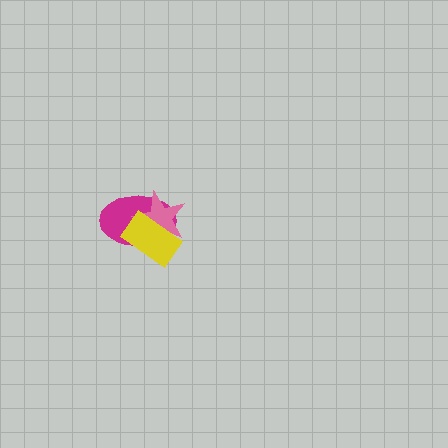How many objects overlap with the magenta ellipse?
2 objects overlap with the magenta ellipse.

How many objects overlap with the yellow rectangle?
2 objects overlap with the yellow rectangle.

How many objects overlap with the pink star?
2 objects overlap with the pink star.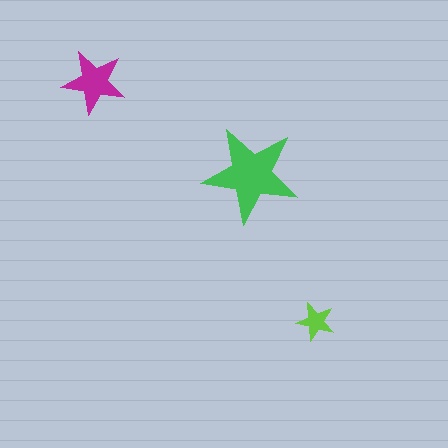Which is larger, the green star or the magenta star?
The green one.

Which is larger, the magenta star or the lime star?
The magenta one.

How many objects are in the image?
There are 3 objects in the image.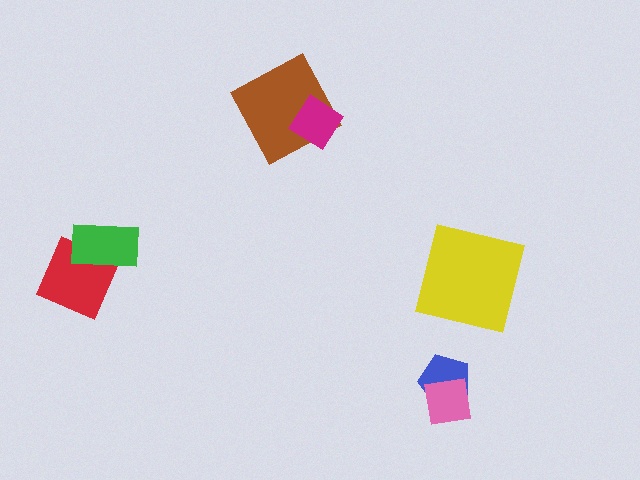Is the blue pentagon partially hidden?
Yes, it is partially covered by another shape.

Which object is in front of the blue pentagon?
The pink square is in front of the blue pentagon.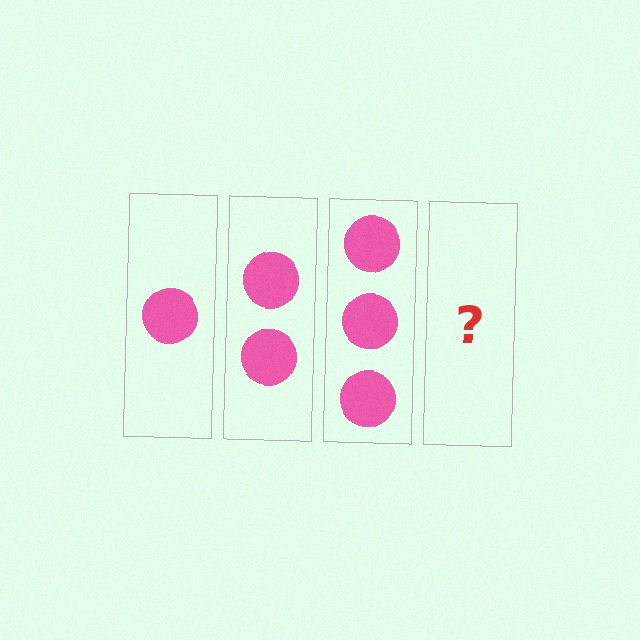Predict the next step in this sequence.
The next step is 4 circles.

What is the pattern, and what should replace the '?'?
The pattern is that each step adds one more circle. The '?' should be 4 circles.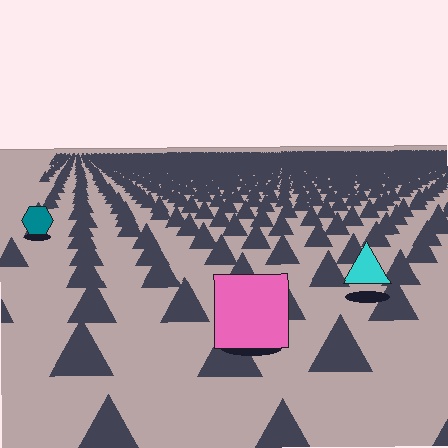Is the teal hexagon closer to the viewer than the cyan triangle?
No. The cyan triangle is closer — you can tell from the texture gradient: the ground texture is coarser near it.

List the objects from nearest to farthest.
From nearest to farthest: the pink square, the cyan triangle, the teal hexagon.